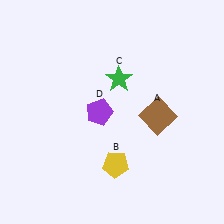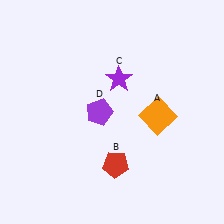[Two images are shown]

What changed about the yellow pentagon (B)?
In Image 1, B is yellow. In Image 2, it changed to red.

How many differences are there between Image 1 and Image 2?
There are 3 differences between the two images.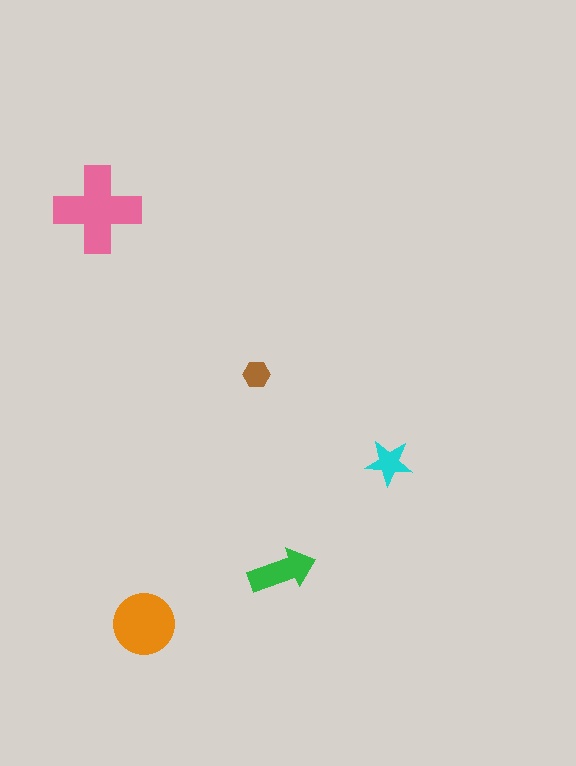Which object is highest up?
The pink cross is topmost.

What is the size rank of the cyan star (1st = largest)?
4th.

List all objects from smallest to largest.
The brown hexagon, the cyan star, the green arrow, the orange circle, the pink cross.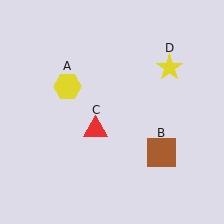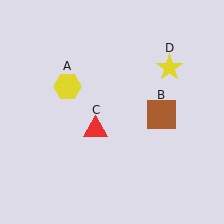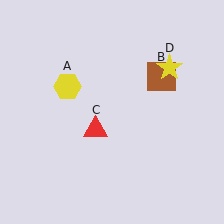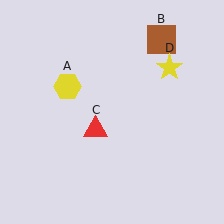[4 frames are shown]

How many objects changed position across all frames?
1 object changed position: brown square (object B).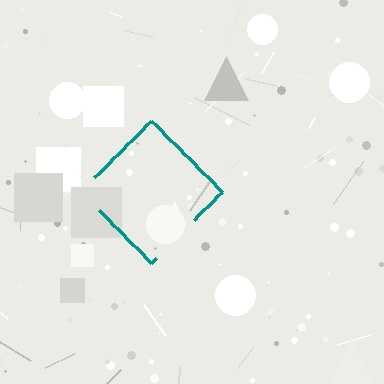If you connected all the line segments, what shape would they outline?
They would outline a diamond.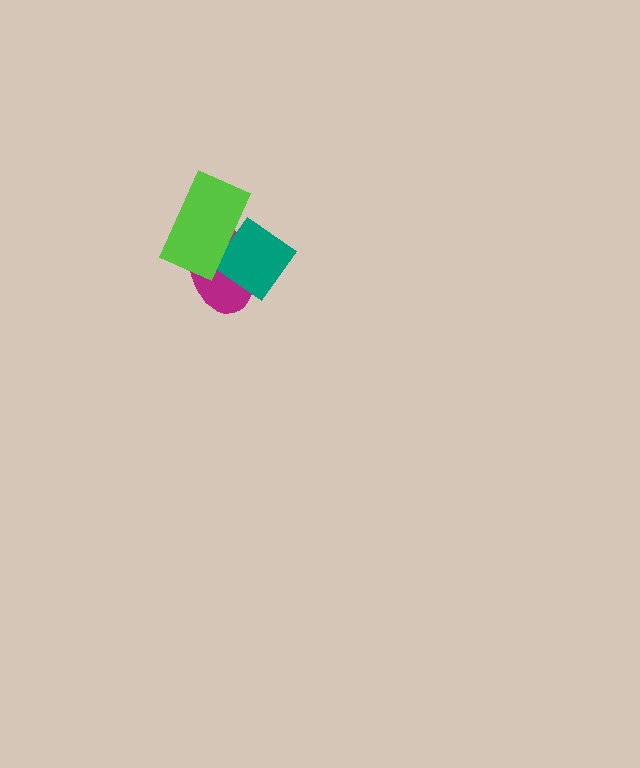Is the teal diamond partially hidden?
Yes, it is partially covered by another shape.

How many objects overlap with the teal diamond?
2 objects overlap with the teal diamond.